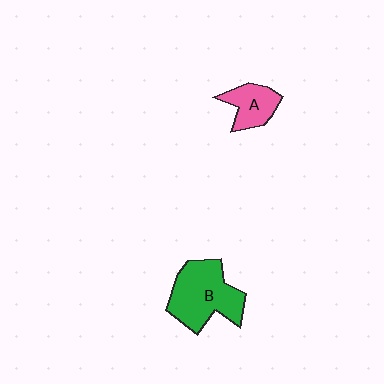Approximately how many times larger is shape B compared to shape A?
Approximately 2.0 times.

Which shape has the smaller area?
Shape A (pink).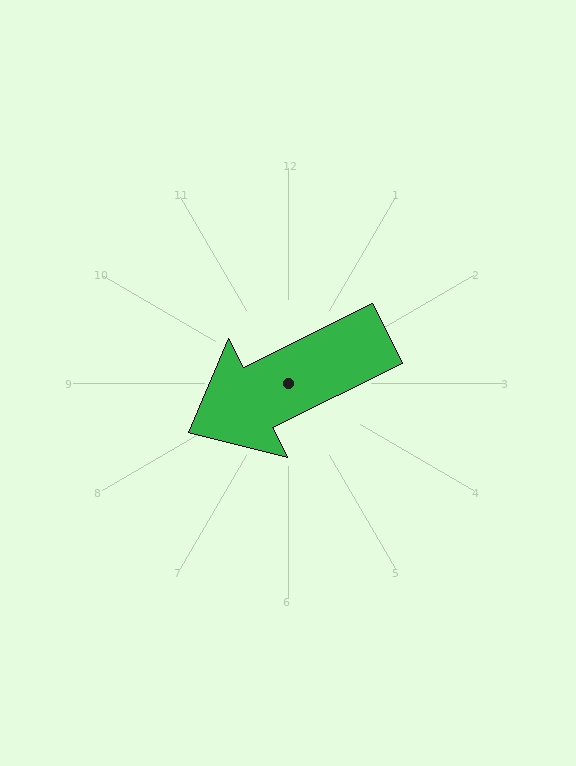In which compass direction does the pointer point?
Southwest.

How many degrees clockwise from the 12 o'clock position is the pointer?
Approximately 243 degrees.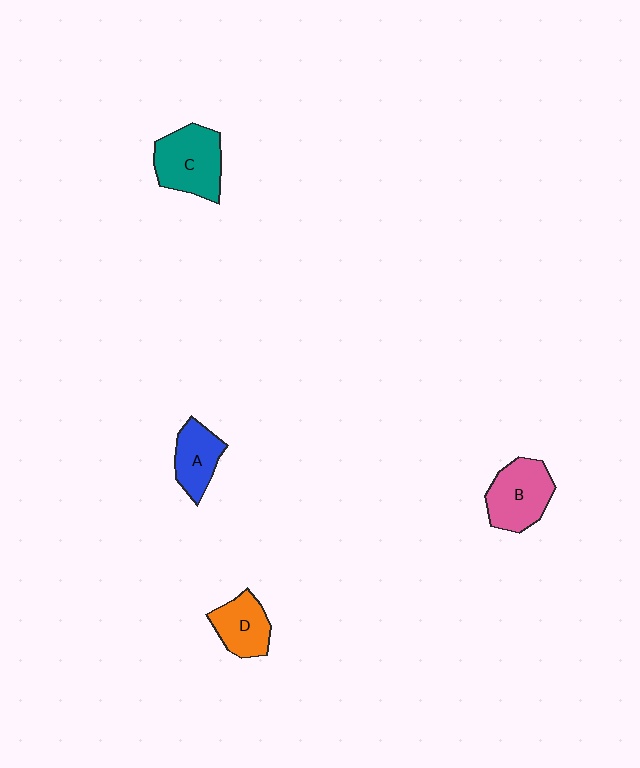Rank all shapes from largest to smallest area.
From largest to smallest: C (teal), B (pink), D (orange), A (blue).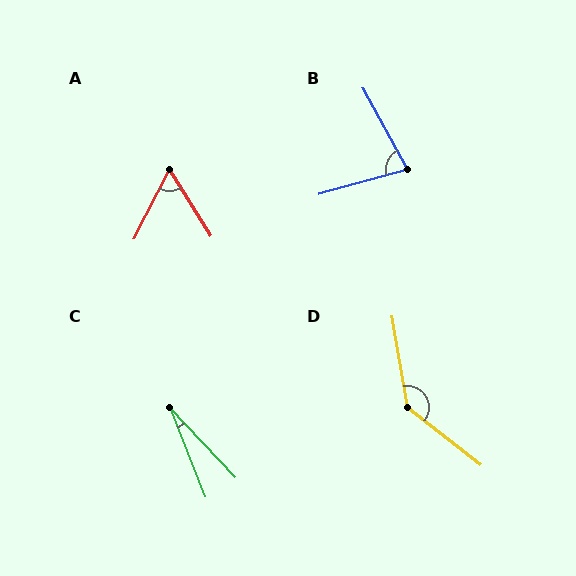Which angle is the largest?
D, at approximately 137 degrees.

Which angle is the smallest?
C, at approximately 22 degrees.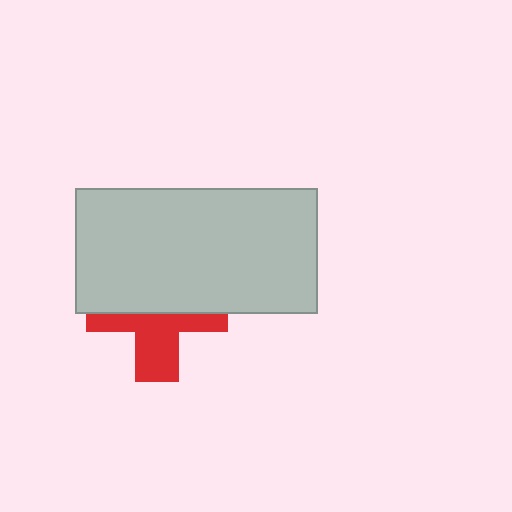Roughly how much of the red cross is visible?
About half of it is visible (roughly 46%).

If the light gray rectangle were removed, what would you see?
You would see the complete red cross.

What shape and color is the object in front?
The object in front is a light gray rectangle.